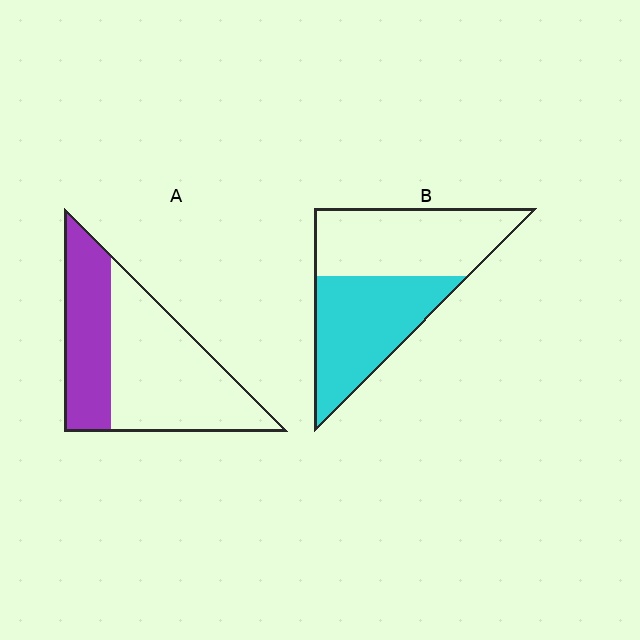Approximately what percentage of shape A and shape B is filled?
A is approximately 35% and B is approximately 50%.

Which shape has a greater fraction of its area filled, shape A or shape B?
Shape B.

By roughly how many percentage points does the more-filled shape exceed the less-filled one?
By roughly 10 percentage points (B over A).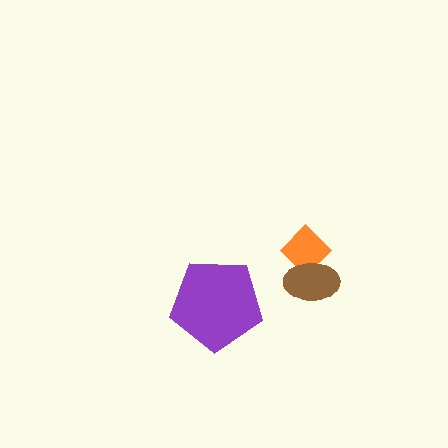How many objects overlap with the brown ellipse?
1 object overlaps with the brown ellipse.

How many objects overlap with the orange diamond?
1 object overlaps with the orange diamond.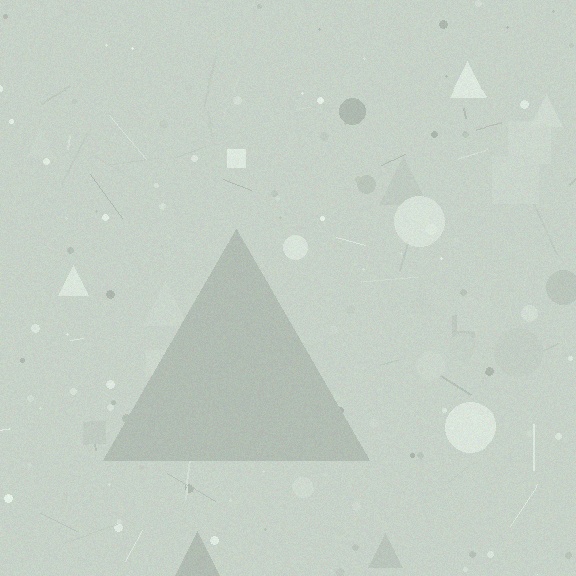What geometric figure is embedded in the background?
A triangle is embedded in the background.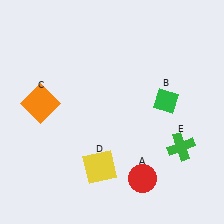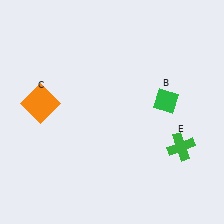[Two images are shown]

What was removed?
The red circle (A), the yellow square (D) were removed in Image 2.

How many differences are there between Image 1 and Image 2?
There are 2 differences between the two images.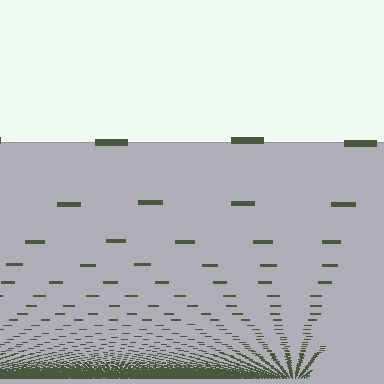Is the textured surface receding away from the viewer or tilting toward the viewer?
The surface appears to tilt toward the viewer. Texture elements get larger and sparser toward the top.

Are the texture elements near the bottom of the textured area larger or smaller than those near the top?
Smaller. The gradient is inverted — elements near the bottom are smaller and denser.